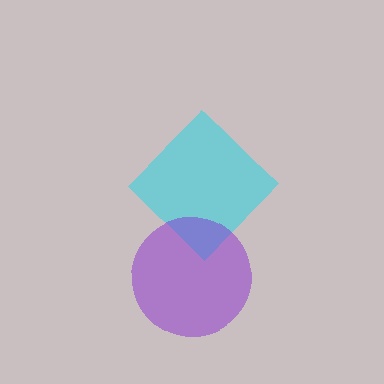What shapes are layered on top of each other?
The layered shapes are: a cyan diamond, a purple circle.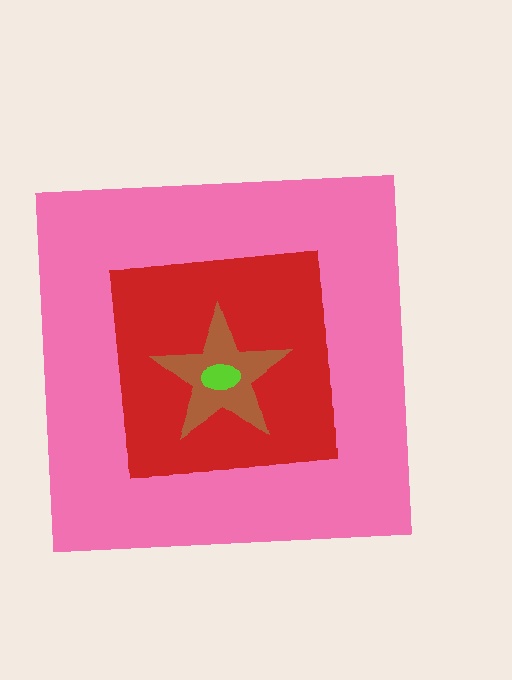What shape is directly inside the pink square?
The red square.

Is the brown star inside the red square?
Yes.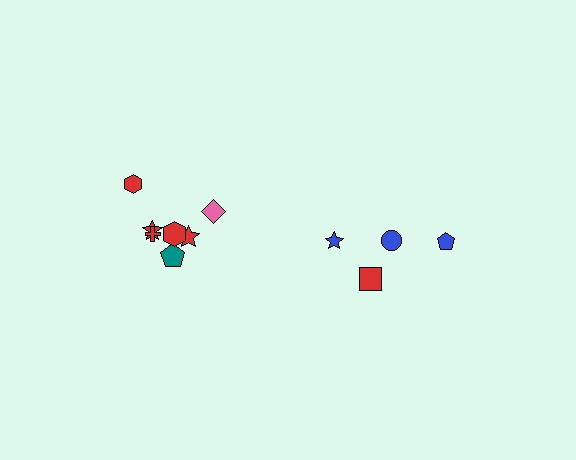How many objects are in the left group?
There are 7 objects.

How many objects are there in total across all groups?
There are 11 objects.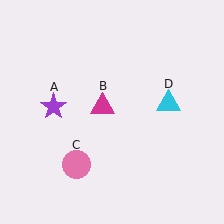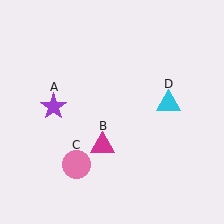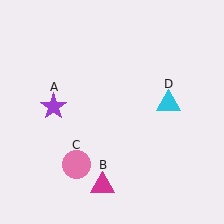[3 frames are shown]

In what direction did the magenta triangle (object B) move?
The magenta triangle (object B) moved down.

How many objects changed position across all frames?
1 object changed position: magenta triangle (object B).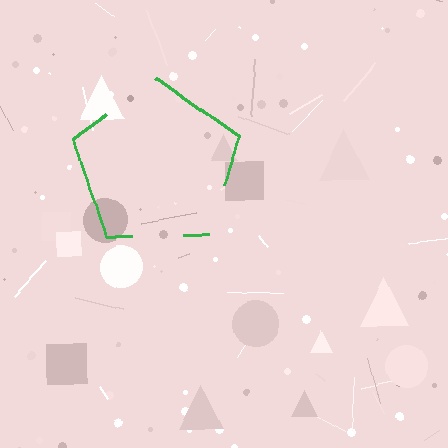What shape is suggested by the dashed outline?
The dashed outline suggests a pentagon.